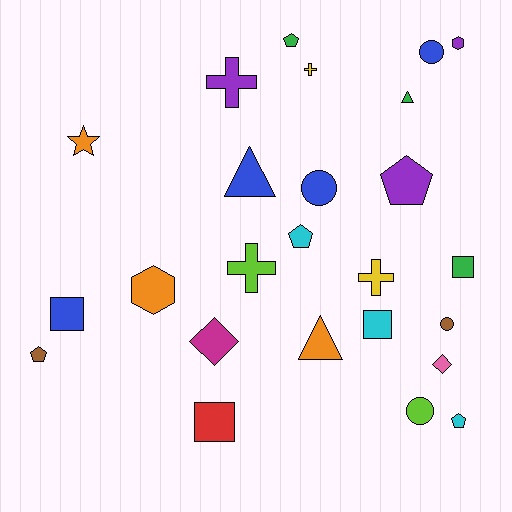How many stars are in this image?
There is 1 star.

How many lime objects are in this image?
There are 2 lime objects.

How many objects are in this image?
There are 25 objects.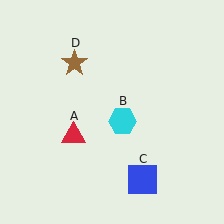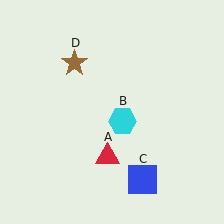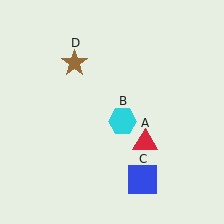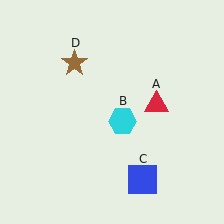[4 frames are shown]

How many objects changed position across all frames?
1 object changed position: red triangle (object A).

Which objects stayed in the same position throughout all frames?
Cyan hexagon (object B) and blue square (object C) and brown star (object D) remained stationary.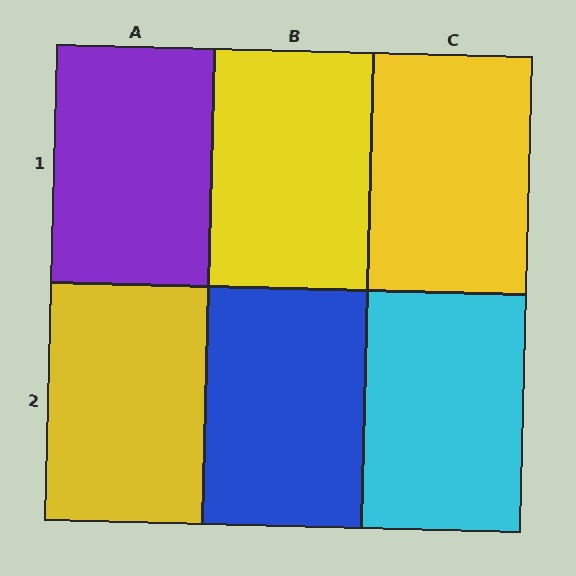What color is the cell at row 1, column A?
Purple.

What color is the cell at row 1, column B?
Yellow.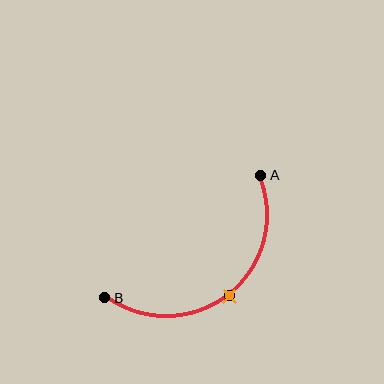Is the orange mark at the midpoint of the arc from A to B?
Yes. The orange mark lies on the arc at equal arc-length from both A and B — it is the arc midpoint.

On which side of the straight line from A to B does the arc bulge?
The arc bulges below and to the right of the straight line connecting A and B.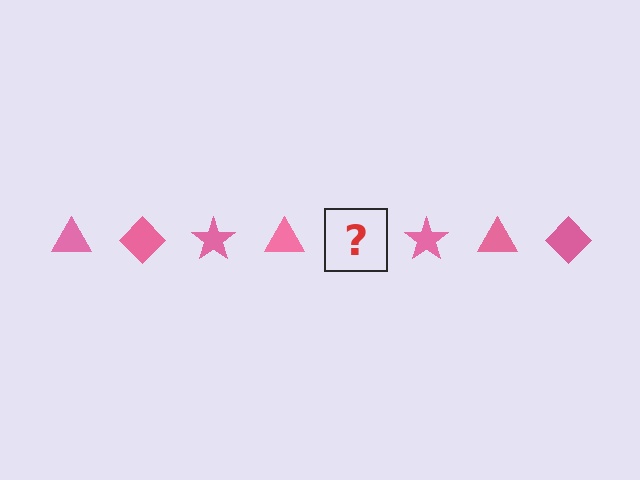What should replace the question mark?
The question mark should be replaced with a pink diamond.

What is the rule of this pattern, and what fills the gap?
The rule is that the pattern cycles through triangle, diamond, star shapes in pink. The gap should be filled with a pink diamond.